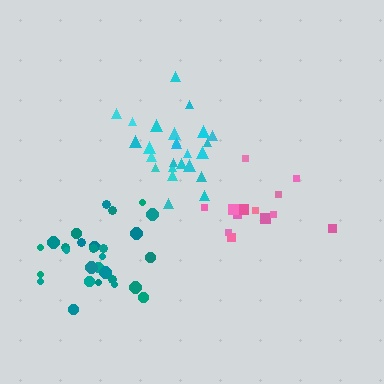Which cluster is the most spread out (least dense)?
Pink.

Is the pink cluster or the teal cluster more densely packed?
Teal.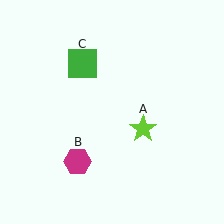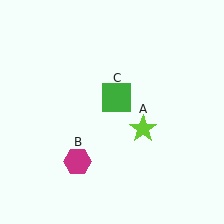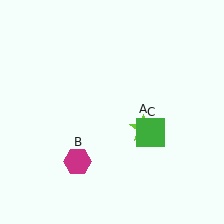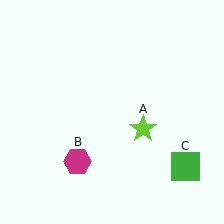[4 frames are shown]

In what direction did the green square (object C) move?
The green square (object C) moved down and to the right.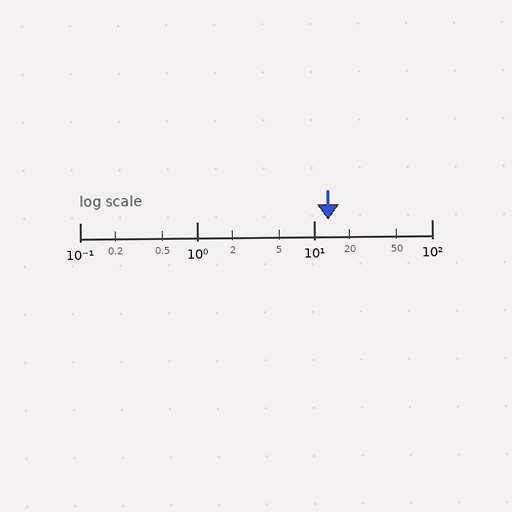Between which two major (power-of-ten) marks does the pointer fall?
The pointer is between 10 and 100.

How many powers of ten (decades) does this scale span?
The scale spans 3 decades, from 0.1 to 100.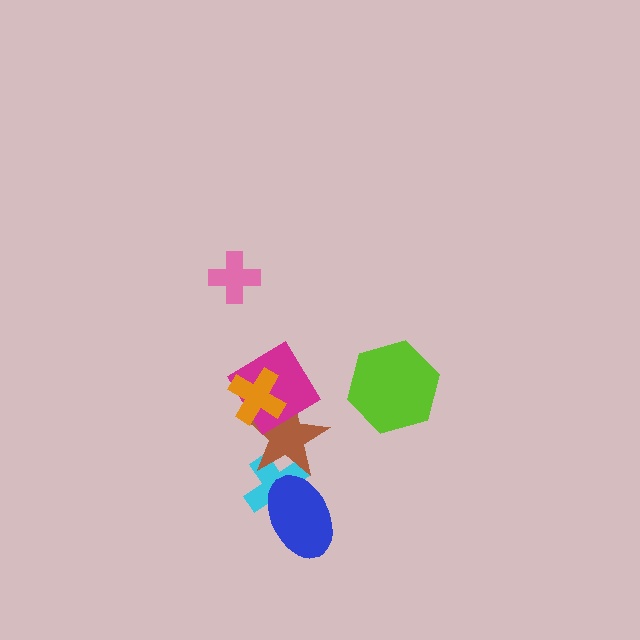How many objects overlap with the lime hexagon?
0 objects overlap with the lime hexagon.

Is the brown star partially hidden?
Yes, it is partially covered by another shape.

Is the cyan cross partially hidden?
Yes, it is partially covered by another shape.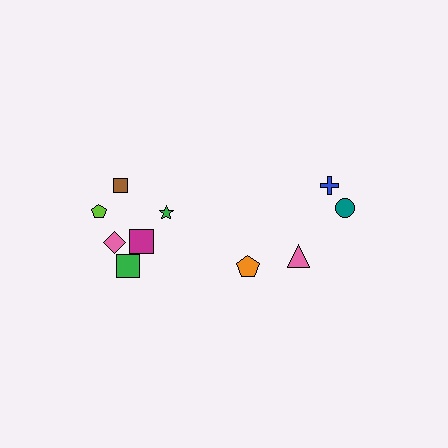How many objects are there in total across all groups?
There are 10 objects.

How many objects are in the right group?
There are 4 objects.